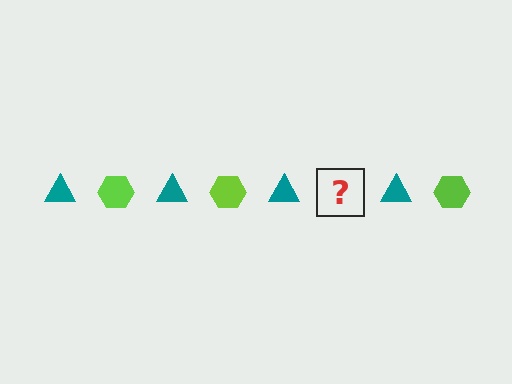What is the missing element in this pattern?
The missing element is a lime hexagon.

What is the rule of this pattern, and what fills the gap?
The rule is that the pattern alternates between teal triangle and lime hexagon. The gap should be filled with a lime hexagon.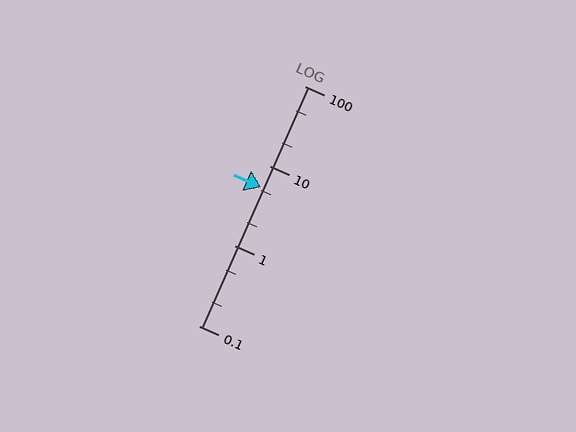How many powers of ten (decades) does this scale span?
The scale spans 3 decades, from 0.1 to 100.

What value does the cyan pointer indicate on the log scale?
The pointer indicates approximately 5.4.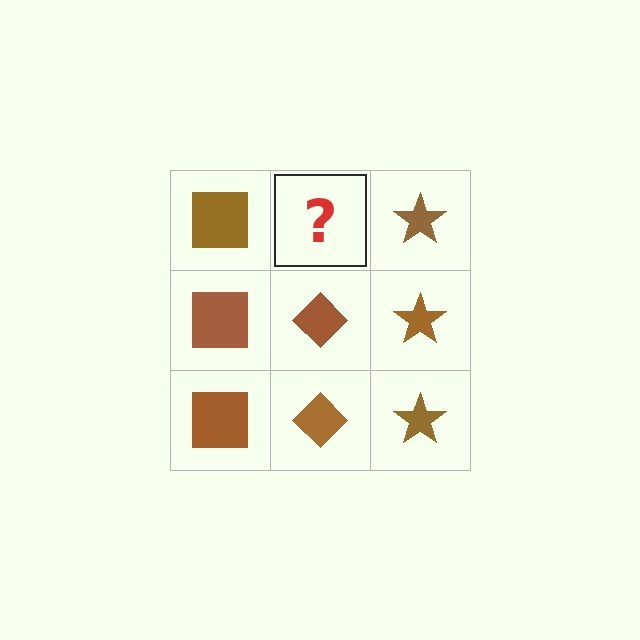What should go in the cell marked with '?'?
The missing cell should contain a brown diamond.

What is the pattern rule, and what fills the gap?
The rule is that each column has a consistent shape. The gap should be filled with a brown diamond.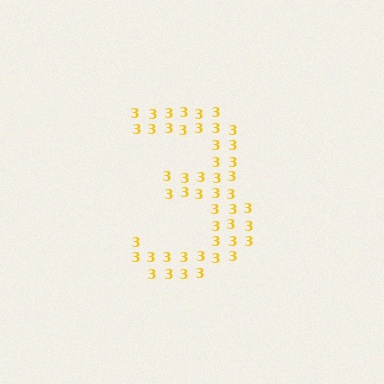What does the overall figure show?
The overall figure shows the digit 3.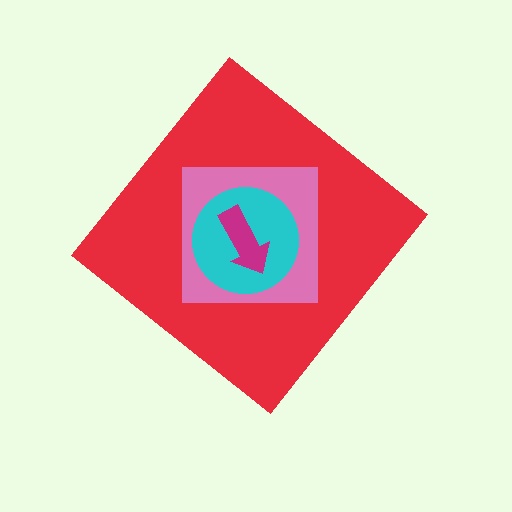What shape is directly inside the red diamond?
The pink square.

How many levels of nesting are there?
4.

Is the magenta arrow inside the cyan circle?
Yes.